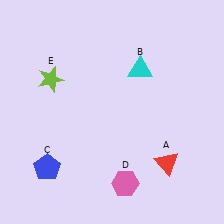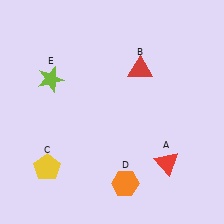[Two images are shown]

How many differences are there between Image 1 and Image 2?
There are 3 differences between the two images.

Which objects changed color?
B changed from cyan to red. C changed from blue to yellow. D changed from pink to orange.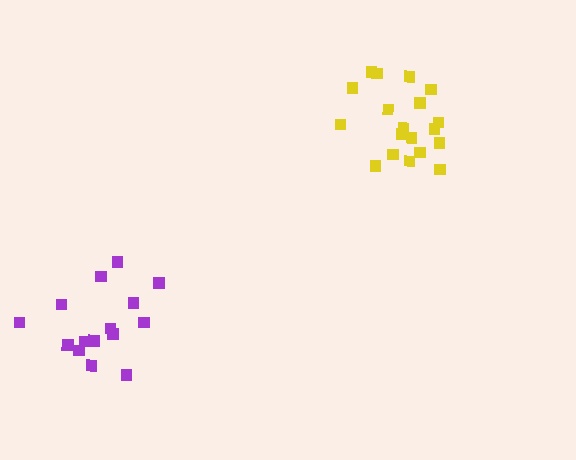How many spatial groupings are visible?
There are 2 spatial groupings.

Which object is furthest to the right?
The yellow cluster is rightmost.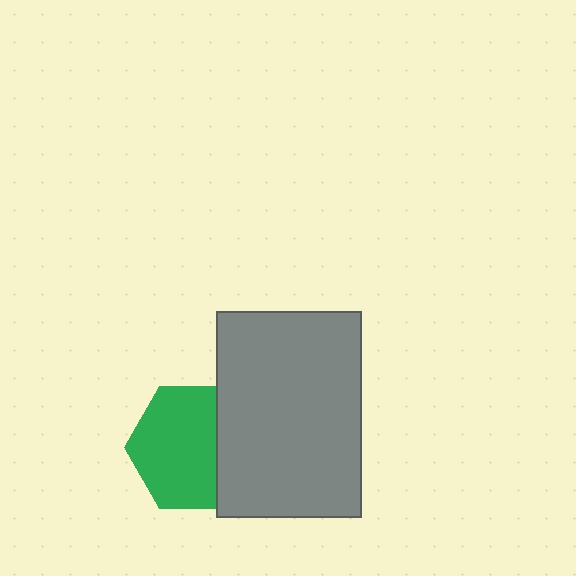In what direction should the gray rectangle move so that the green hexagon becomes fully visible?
The gray rectangle should move right. That is the shortest direction to clear the overlap and leave the green hexagon fully visible.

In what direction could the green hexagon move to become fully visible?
The green hexagon could move left. That would shift it out from behind the gray rectangle entirely.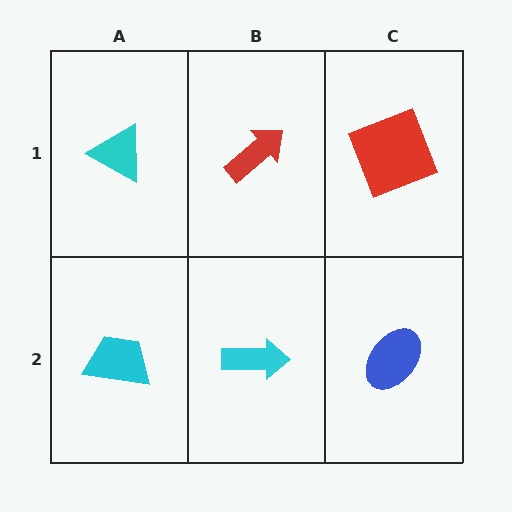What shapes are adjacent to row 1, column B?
A cyan arrow (row 2, column B), a cyan triangle (row 1, column A), a red square (row 1, column C).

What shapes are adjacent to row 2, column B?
A red arrow (row 1, column B), a cyan trapezoid (row 2, column A), a blue ellipse (row 2, column C).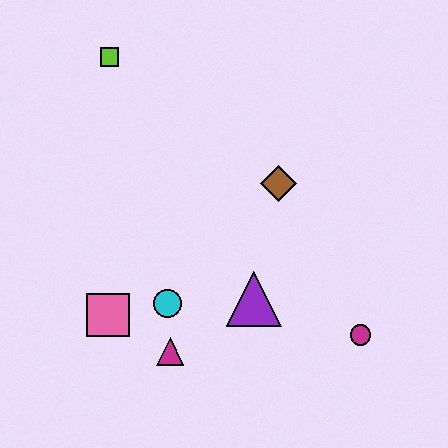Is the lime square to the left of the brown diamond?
Yes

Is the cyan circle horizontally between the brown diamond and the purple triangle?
No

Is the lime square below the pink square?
No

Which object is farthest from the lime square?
The magenta circle is farthest from the lime square.